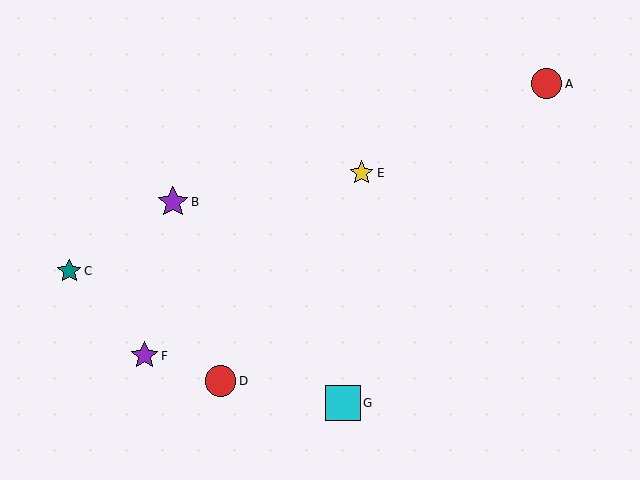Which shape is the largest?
The cyan square (labeled G) is the largest.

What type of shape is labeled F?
Shape F is a purple star.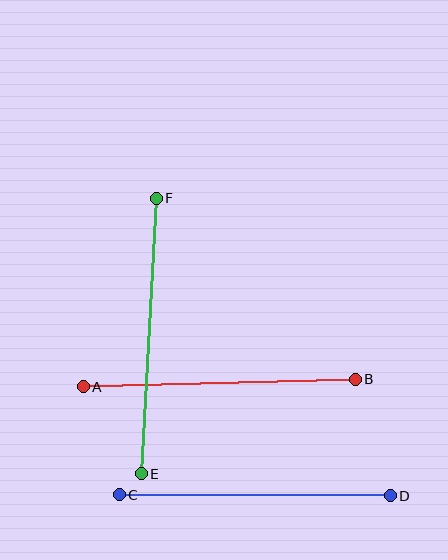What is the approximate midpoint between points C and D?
The midpoint is at approximately (255, 495) pixels.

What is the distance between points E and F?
The distance is approximately 276 pixels.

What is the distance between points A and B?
The distance is approximately 272 pixels.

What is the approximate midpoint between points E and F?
The midpoint is at approximately (149, 336) pixels.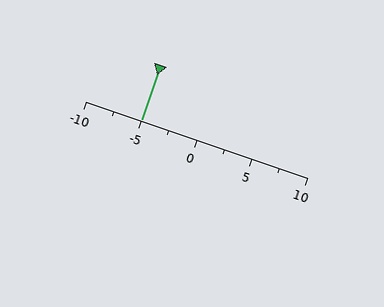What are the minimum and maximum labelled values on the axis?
The axis runs from -10 to 10.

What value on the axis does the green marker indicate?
The marker indicates approximately -5.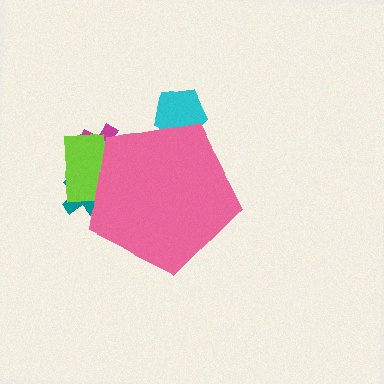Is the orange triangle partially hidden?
Yes, the orange triangle is partially hidden behind the pink pentagon.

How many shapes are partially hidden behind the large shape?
5 shapes are partially hidden.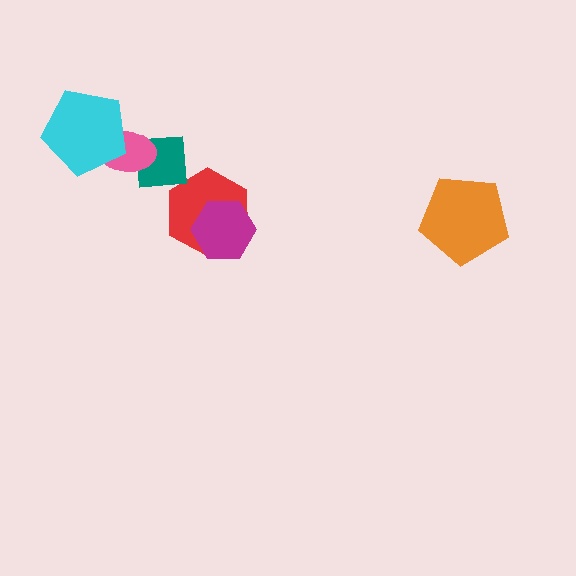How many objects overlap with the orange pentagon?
0 objects overlap with the orange pentagon.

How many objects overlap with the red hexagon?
2 objects overlap with the red hexagon.